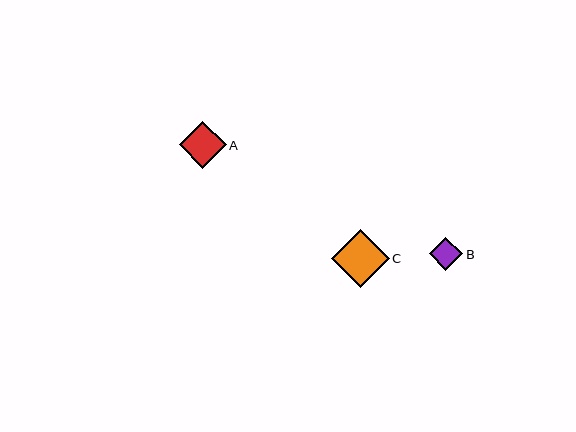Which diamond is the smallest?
Diamond B is the smallest with a size of approximately 34 pixels.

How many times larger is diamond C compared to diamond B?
Diamond C is approximately 1.7 times the size of diamond B.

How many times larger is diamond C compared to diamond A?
Diamond C is approximately 1.2 times the size of diamond A.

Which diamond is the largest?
Diamond C is the largest with a size of approximately 58 pixels.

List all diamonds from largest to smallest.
From largest to smallest: C, A, B.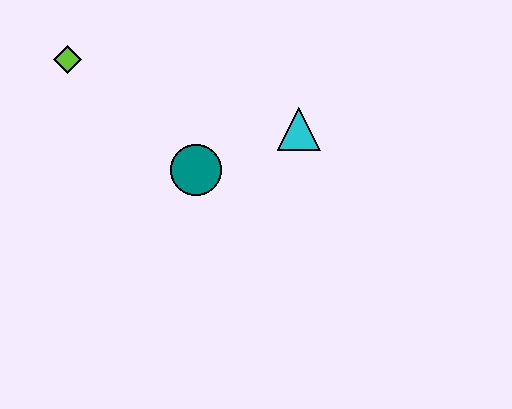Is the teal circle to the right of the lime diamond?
Yes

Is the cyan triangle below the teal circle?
No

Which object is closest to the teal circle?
The cyan triangle is closest to the teal circle.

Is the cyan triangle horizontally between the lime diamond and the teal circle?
No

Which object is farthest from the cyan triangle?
The lime diamond is farthest from the cyan triangle.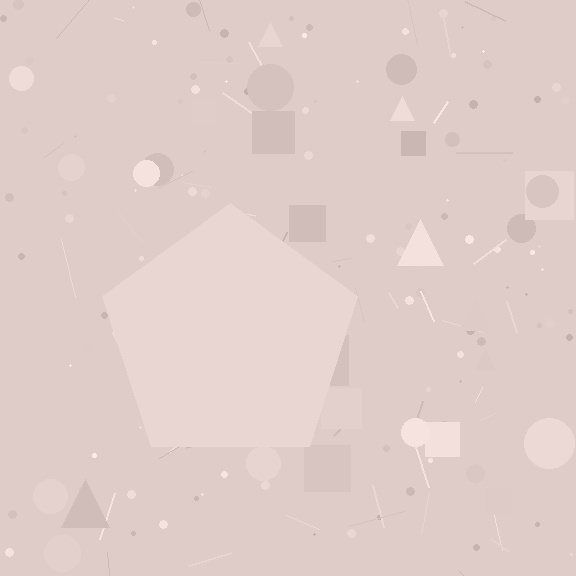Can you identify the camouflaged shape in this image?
The camouflaged shape is a pentagon.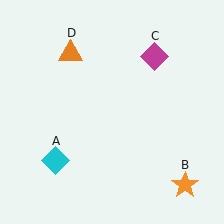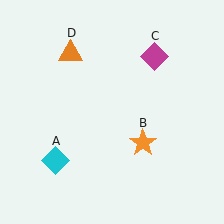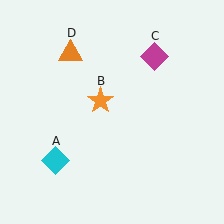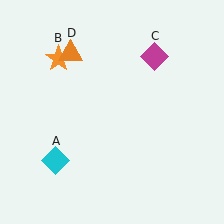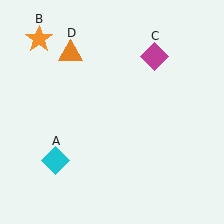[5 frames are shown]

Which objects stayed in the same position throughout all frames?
Cyan diamond (object A) and magenta diamond (object C) and orange triangle (object D) remained stationary.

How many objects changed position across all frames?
1 object changed position: orange star (object B).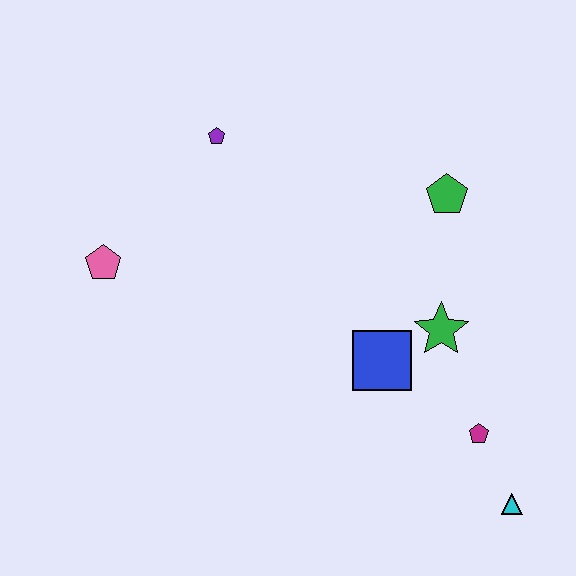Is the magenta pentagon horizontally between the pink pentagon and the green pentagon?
No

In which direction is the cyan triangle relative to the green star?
The cyan triangle is below the green star.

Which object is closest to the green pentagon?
The green star is closest to the green pentagon.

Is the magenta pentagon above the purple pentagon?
No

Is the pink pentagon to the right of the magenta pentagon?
No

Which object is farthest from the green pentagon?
The pink pentagon is farthest from the green pentagon.